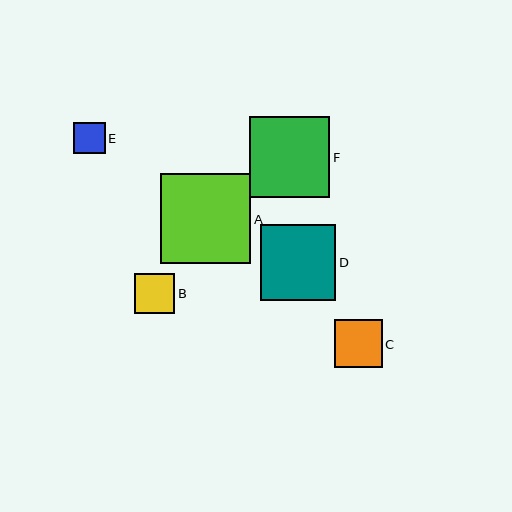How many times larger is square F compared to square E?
Square F is approximately 2.6 times the size of square E.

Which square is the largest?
Square A is the largest with a size of approximately 90 pixels.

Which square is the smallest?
Square E is the smallest with a size of approximately 32 pixels.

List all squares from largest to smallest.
From largest to smallest: A, F, D, C, B, E.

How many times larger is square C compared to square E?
Square C is approximately 1.5 times the size of square E.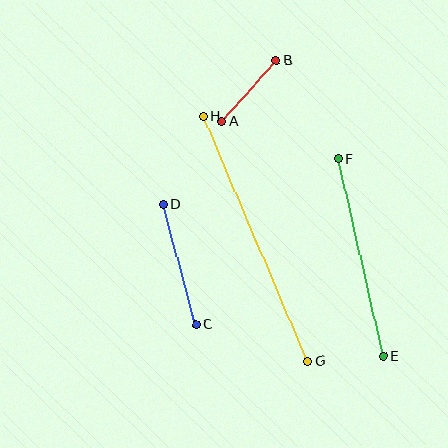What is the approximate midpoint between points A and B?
The midpoint is at approximately (249, 91) pixels.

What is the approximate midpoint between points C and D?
The midpoint is at approximately (179, 265) pixels.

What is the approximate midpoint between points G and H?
The midpoint is at approximately (256, 239) pixels.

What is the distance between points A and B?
The distance is approximately 81 pixels.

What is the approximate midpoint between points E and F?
The midpoint is at approximately (361, 258) pixels.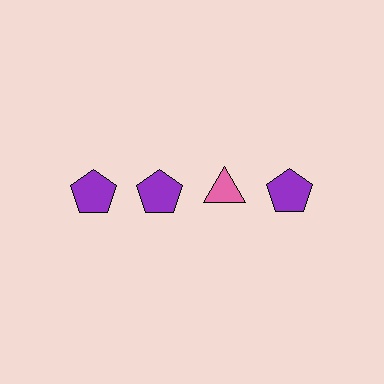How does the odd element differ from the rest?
It differs in both color (pink instead of purple) and shape (triangle instead of pentagon).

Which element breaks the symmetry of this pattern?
The pink triangle in the top row, center column breaks the symmetry. All other shapes are purple pentagons.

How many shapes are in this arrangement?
There are 4 shapes arranged in a grid pattern.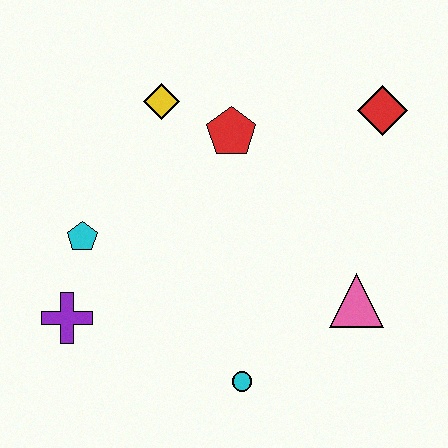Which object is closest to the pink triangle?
The cyan circle is closest to the pink triangle.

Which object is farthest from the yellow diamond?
The cyan circle is farthest from the yellow diamond.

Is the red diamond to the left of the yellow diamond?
No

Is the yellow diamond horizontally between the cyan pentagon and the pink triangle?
Yes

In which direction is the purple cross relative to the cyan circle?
The purple cross is to the left of the cyan circle.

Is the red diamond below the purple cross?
No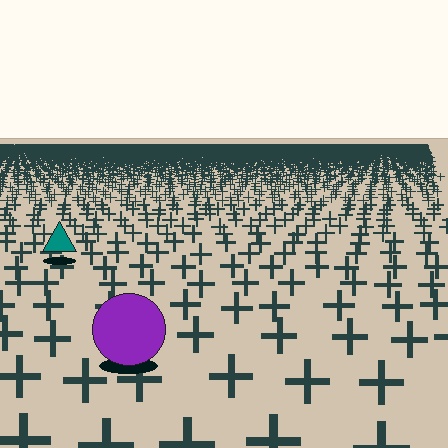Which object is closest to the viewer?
The purple circle is closest. The texture marks near it are larger and more spread out.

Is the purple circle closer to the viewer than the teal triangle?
Yes. The purple circle is closer — you can tell from the texture gradient: the ground texture is coarser near it.